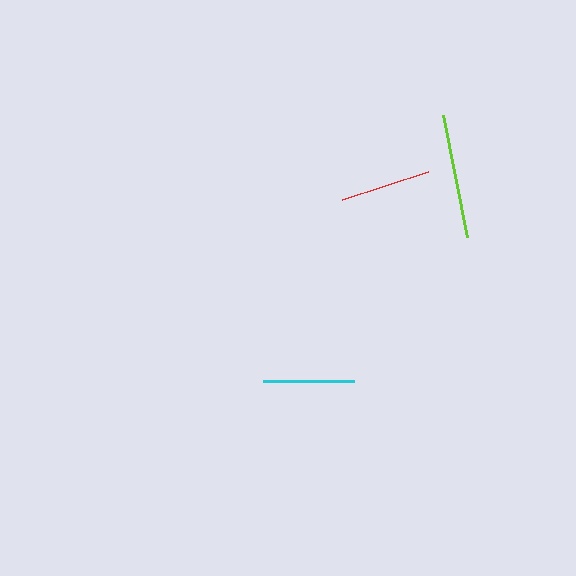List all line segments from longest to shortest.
From longest to shortest: lime, cyan, red.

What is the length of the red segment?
The red segment is approximately 91 pixels long.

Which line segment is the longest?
The lime line is the longest at approximately 124 pixels.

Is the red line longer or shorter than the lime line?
The lime line is longer than the red line.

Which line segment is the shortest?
The red line is the shortest at approximately 91 pixels.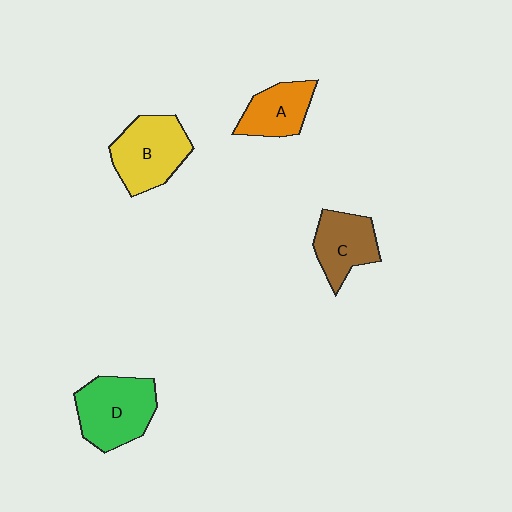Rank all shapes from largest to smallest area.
From largest to smallest: D (green), B (yellow), C (brown), A (orange).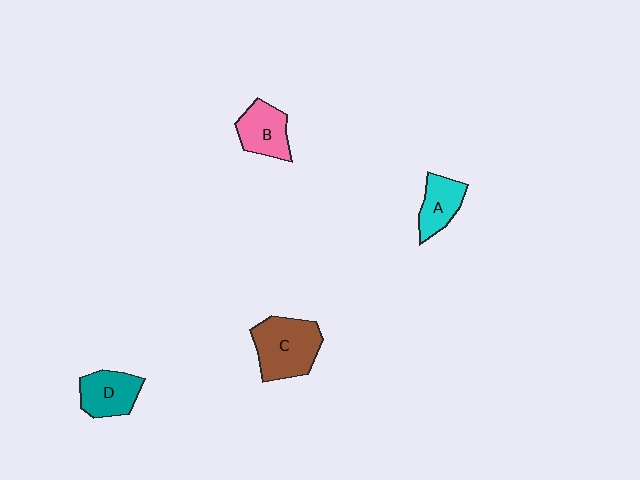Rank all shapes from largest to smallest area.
From largest to smallest: C (brown), D (teal), B (pink), A (cyan).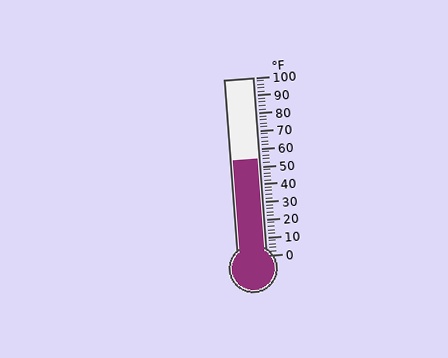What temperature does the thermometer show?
The thermometer shows approximately 54°F.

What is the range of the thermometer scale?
The thermometer scale ranges from 0°F to 100°F.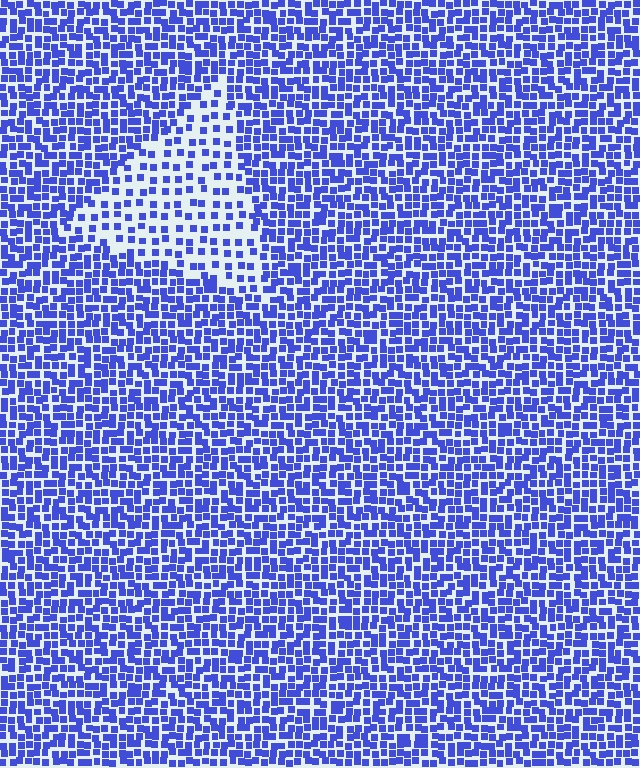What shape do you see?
I see a triangle.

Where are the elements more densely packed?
The elements are more densely packed outside the triangle boundary.